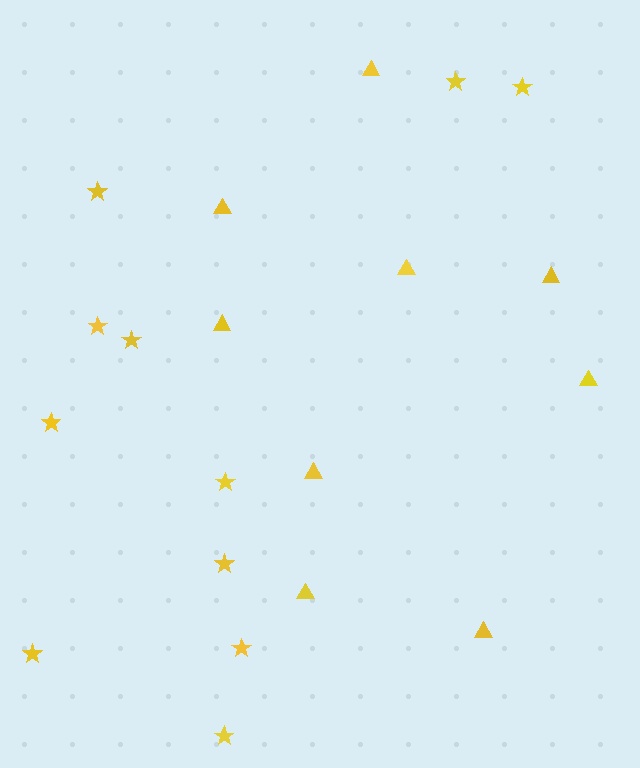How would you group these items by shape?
There are 2 groups: one group of triangles (9) and one group of stars (11).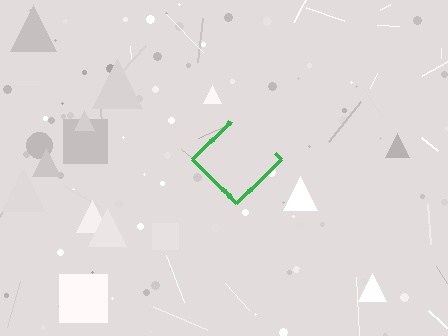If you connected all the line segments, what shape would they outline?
They would outline a diamond.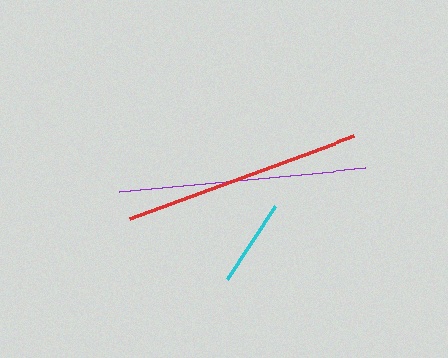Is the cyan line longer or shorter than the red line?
The red line is longer than the cyan line.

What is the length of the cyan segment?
The cyan segment is approximately 88 pixels long.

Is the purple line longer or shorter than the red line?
The purple line is longer than the red line.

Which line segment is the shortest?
The cyan line is the shortest at approximately 88 pixels.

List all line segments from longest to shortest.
From longest to shortest: purple, red, cyan.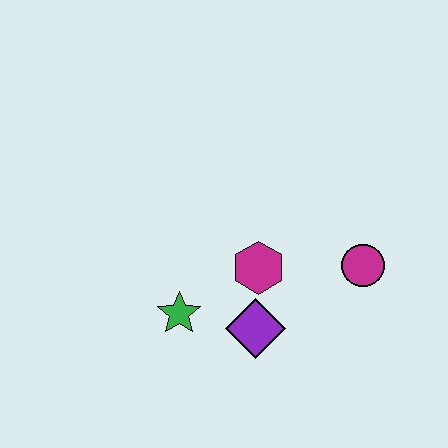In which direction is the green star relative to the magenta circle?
The green star is to the left of the magenta circle.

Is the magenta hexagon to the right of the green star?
Yes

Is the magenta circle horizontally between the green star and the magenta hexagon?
No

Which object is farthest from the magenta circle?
The green star is farthest from the magenta circle.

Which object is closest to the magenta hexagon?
The purple diamond is closest to the magenta hexagon.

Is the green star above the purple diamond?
Yes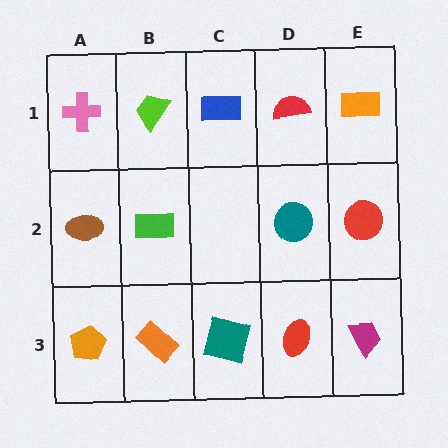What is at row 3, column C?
A teal square.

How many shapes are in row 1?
5 shapes.